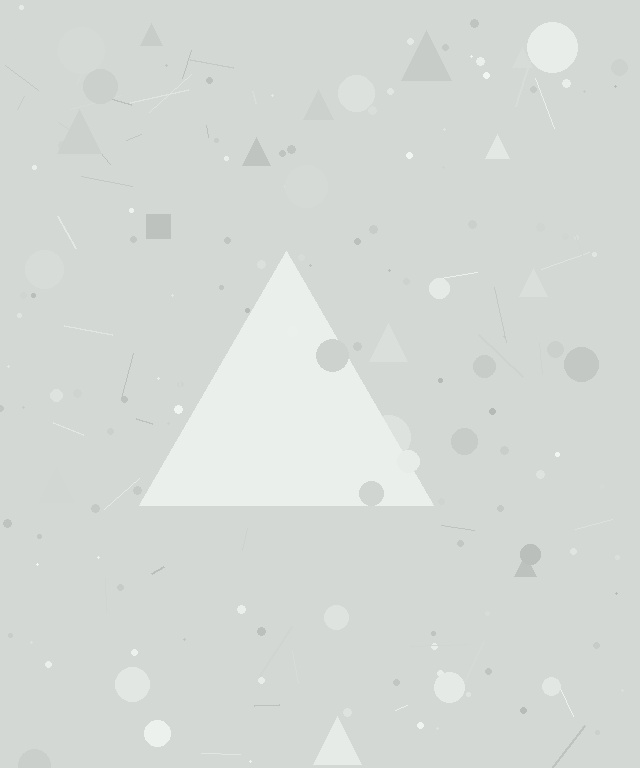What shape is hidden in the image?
A triangle is hidden in the image.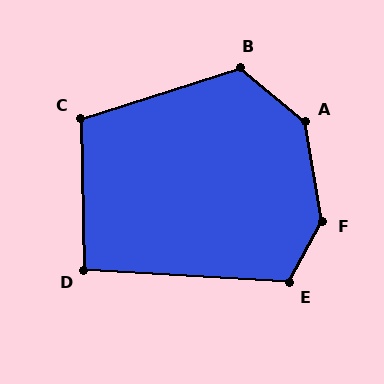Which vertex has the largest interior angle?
F, at approximately 143 degrees.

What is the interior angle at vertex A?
Approximately 139 degrees (obtuse).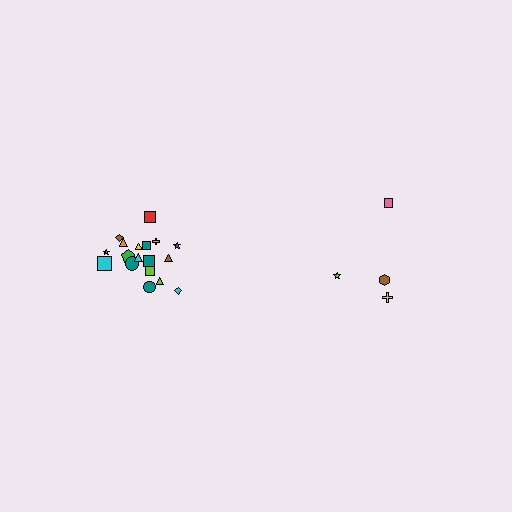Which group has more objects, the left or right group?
The left group.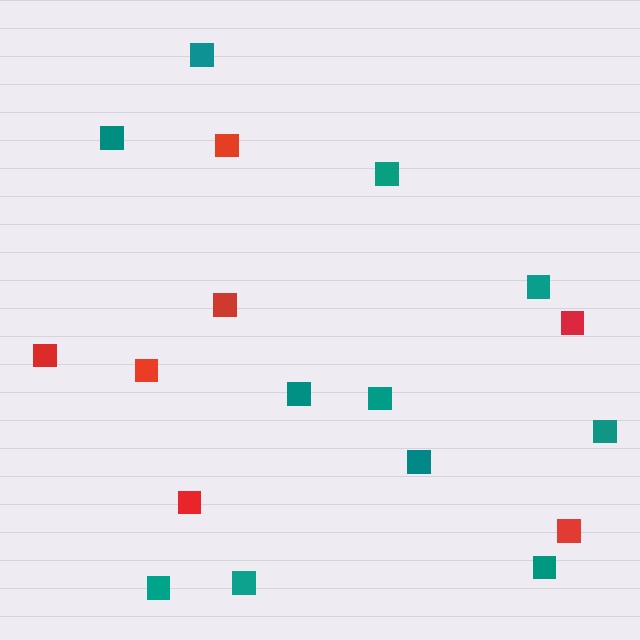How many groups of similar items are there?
There are 2 groups: one group of red squares (7) and one group of teal squares (11).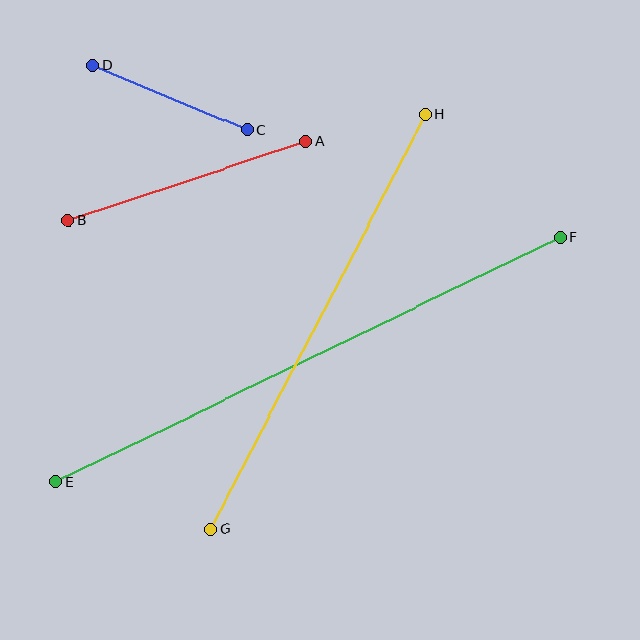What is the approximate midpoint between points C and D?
The midpoint is at approximately (170, 98) pixels.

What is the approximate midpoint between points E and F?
The midpoint is at approximately (308, 360) pixels.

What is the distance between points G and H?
The distance is approximately 467 pixels.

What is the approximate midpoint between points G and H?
The midpoint is at approximately (318, 322) pixels.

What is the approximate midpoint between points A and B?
The midpoint is at approximately (187, 181) pixels.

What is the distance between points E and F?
The distance is approximately 561 pixels.